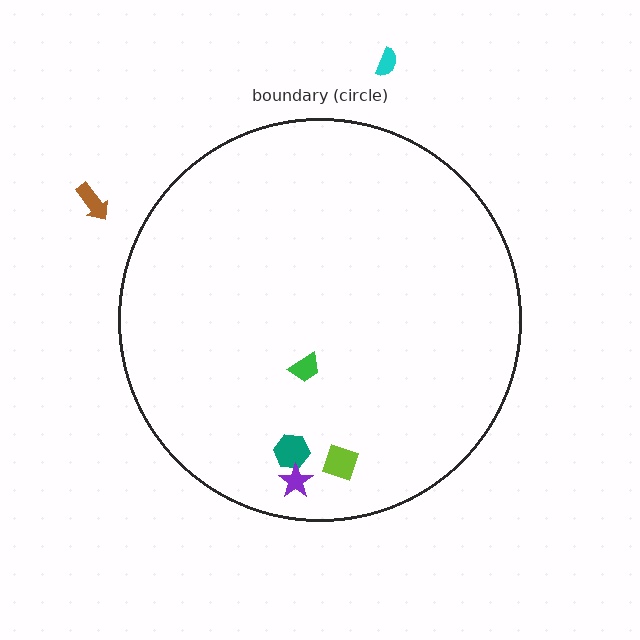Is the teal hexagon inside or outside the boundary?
Inside.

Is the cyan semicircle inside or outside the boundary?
Outside.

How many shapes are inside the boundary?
4 inside, 2 outside.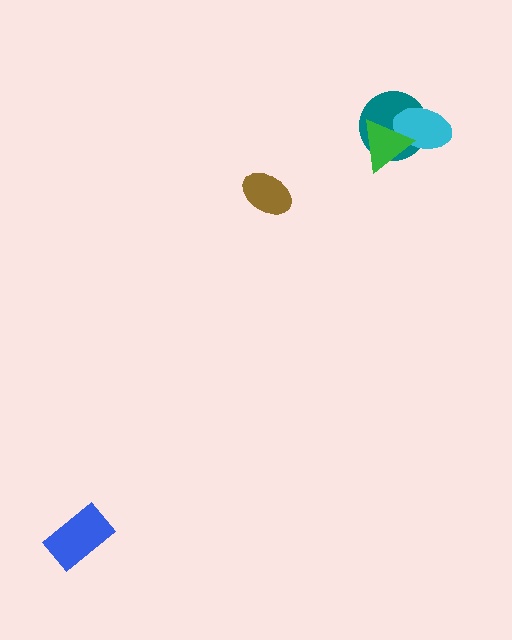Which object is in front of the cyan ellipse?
The green triangle is in front of the cyan ellipse.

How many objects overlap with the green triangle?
2 objects overlap with the green triangle.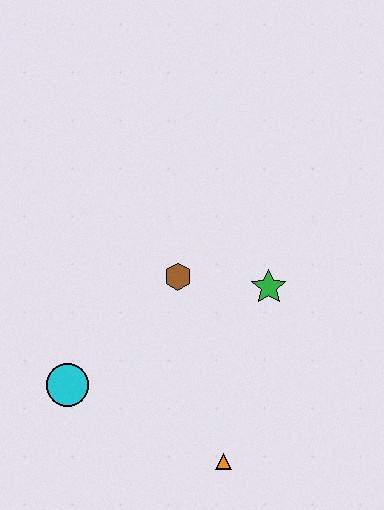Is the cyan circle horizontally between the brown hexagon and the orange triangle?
No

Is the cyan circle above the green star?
No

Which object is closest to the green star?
The brown hexagon is closest to the green star.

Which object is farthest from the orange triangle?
The brown hexagon is farthest from the orange triangle.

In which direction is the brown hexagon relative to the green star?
The brown hexagon is to the left of the green star.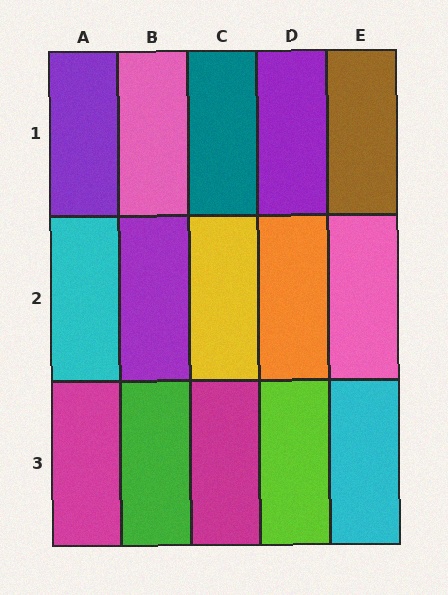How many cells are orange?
1 cell is orange.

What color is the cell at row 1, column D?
Purple.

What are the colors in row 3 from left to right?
Magenta, green, magenta, lime, cyan.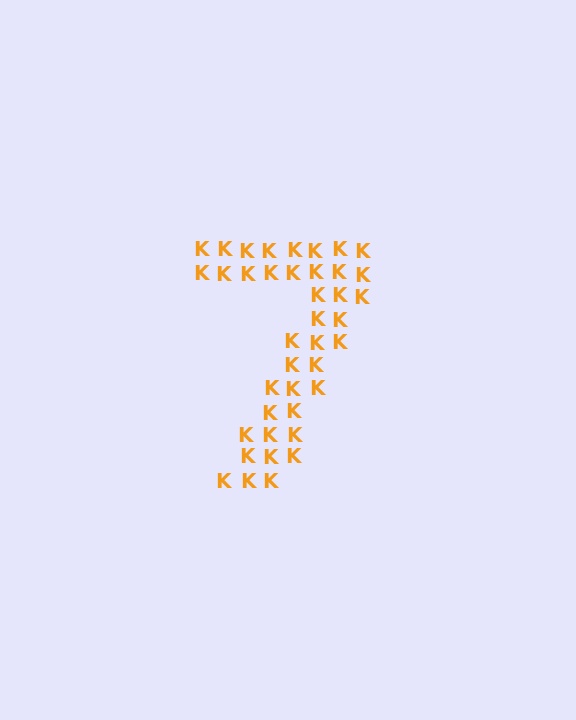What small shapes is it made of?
It is made of small letter K's.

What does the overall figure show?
The overall figure shows the digit 7.